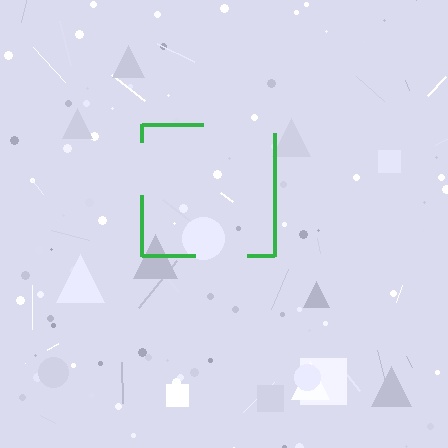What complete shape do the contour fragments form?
The contour fragments form a square.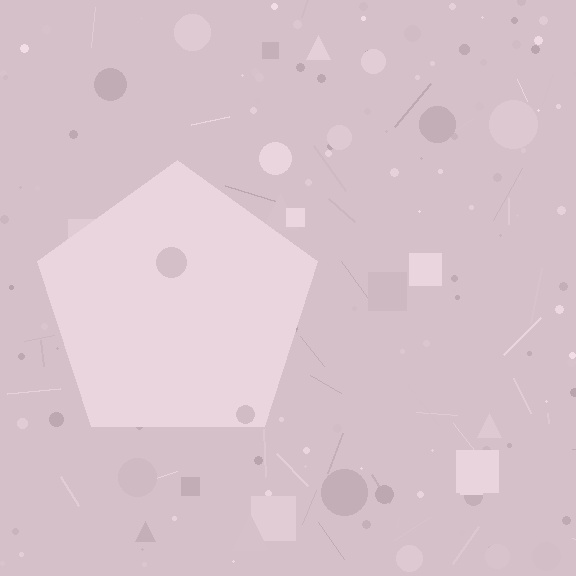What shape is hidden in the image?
A pentagon is hidden in the image.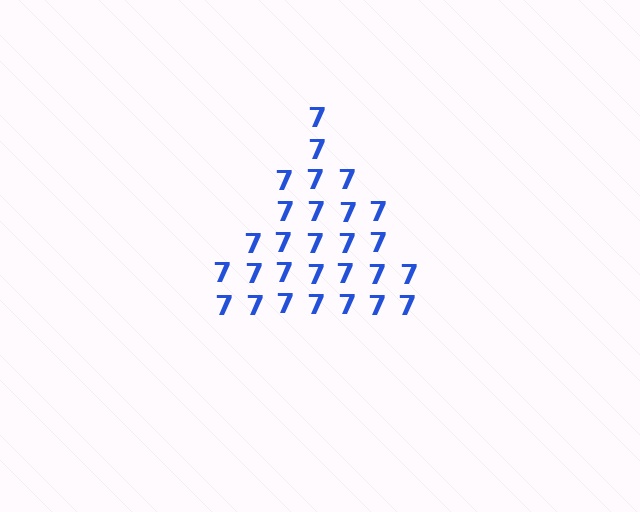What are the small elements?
The small elements are digit 7's.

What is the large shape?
The large shape is a triangle.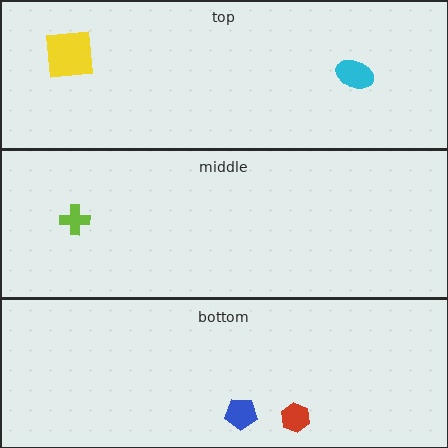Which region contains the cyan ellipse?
The top region.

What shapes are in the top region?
The yellow square, the cyan ellipse.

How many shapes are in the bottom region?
2.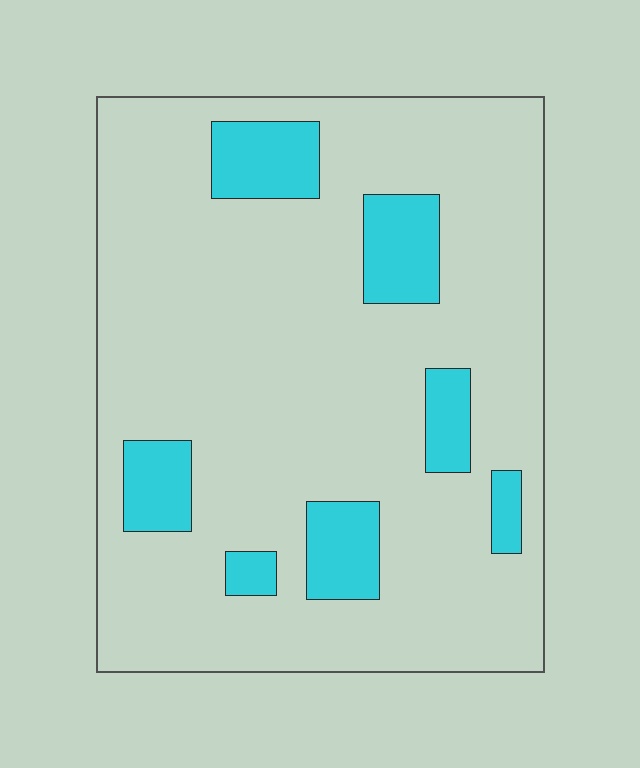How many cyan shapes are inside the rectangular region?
7.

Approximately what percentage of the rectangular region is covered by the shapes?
Approximately 15%.